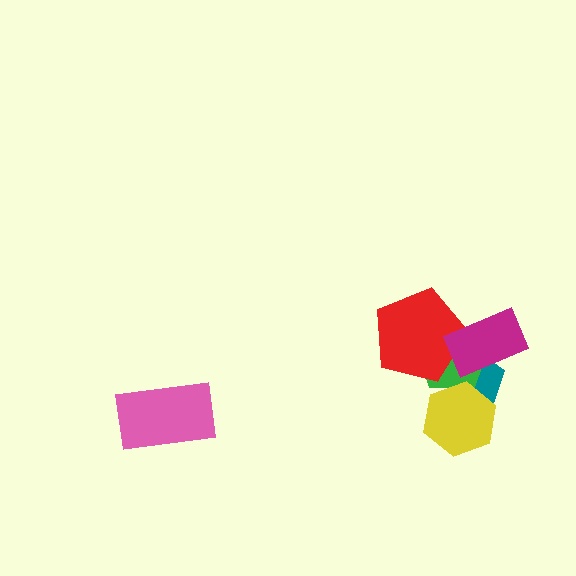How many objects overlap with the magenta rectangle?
3 objects overlap with the magenta rectangle.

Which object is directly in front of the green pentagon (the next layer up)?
The yellow hexagon is directly in front of the green pentagon.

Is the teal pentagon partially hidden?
Yes, it is partially covered by another shape.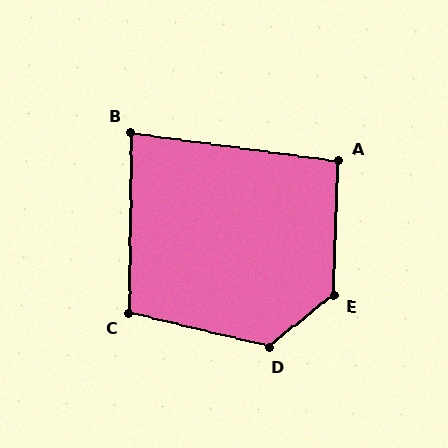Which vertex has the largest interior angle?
E, at approximately 131 degrees.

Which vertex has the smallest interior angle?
B, at approximately 83 degrees.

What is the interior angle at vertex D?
Approximately 128 degrees (obtuse).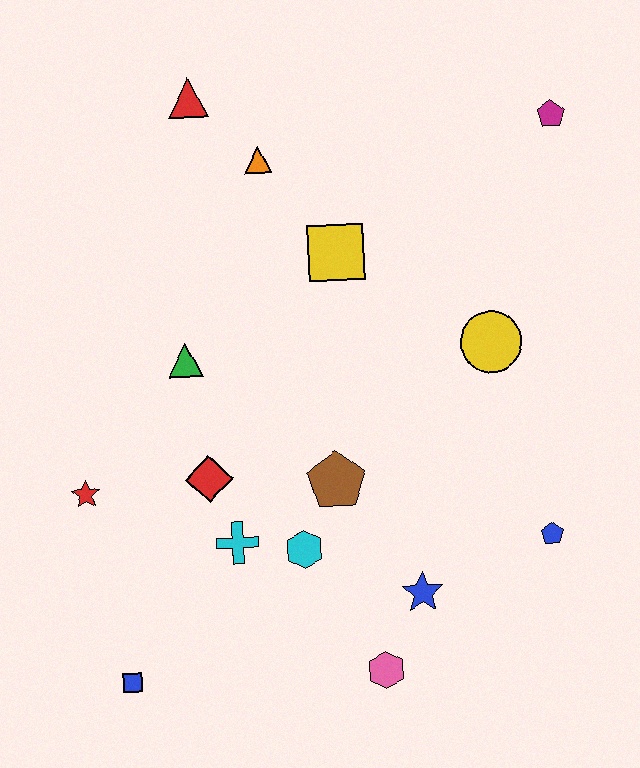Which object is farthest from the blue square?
The magenta pentagon is farthest from the blue square.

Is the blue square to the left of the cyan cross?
Yes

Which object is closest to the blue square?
The cyan cross is closest to the blue square.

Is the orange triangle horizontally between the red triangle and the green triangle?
No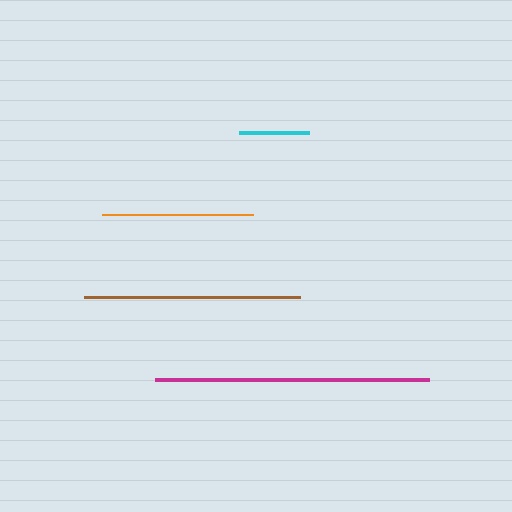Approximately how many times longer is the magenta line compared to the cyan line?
The magenta line is approximately 3.9 times the length of the cyan line.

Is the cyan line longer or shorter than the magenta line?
The magenta line is longer than the cyan line.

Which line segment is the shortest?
The cyan line is the shortest at approximately 70 pixels.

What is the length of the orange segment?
The orange segment is approximately 151 pixels long.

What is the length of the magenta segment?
The magenta segment is approximately 274 pixels long.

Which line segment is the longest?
The magenta line is the longest at approximately 274 pixels.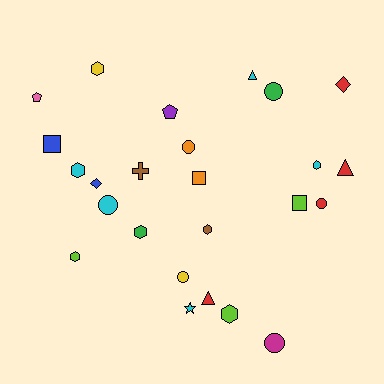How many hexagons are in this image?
There are 7 hexagons.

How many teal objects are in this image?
There are no teal objects.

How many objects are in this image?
There are 25 objects.